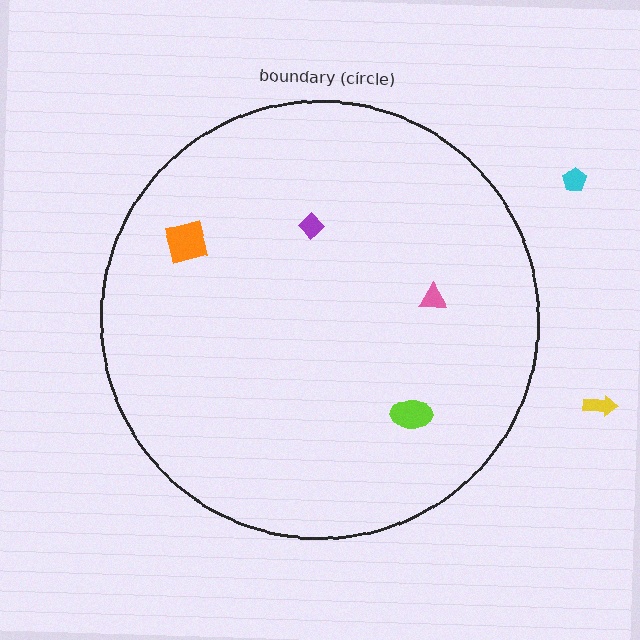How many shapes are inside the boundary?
4 inside, 2 outside.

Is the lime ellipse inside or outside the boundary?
Inside.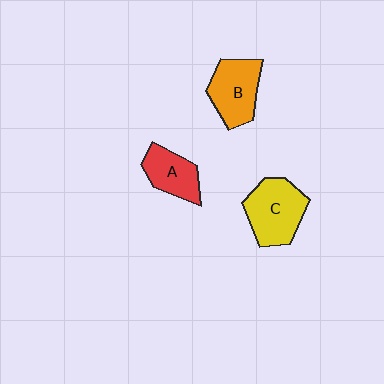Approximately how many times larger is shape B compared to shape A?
Approximately 1.3 times.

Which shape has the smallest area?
Shape A (red).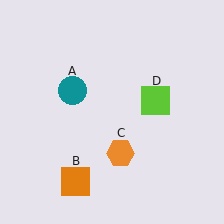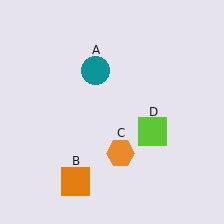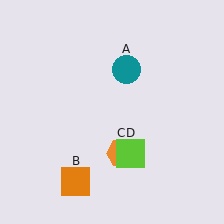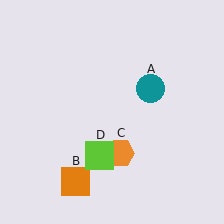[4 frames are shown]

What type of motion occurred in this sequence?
The teal circle (object A), lime square (object D) rotated clockwise around the center of the scene.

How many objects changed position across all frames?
2 objects changed position: teal circle (object A), lime square (object D).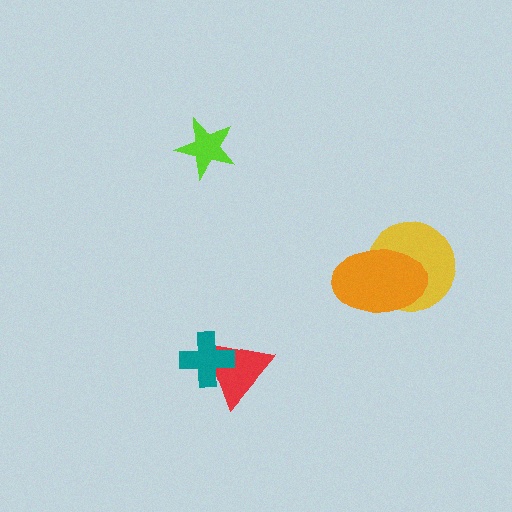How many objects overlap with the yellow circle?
1 object overlaps with the yellow circle.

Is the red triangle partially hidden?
Yes, it is partially covered by another shape.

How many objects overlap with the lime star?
0 objects overlap with the lime star.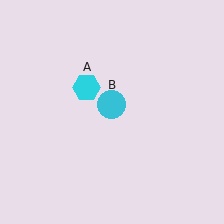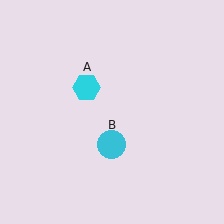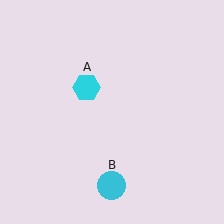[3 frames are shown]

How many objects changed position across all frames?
1 object changed position: cyan circle (object B).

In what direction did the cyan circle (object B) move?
The cyan circle (object B) moved down.